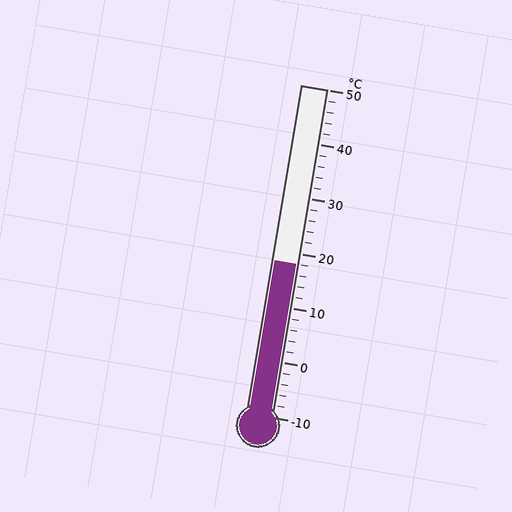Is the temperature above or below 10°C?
The temperature is above 10°C.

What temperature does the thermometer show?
The thermometer shows approximately 18°C.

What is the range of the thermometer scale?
The thermometer scale ranges from -10°C to 50°C.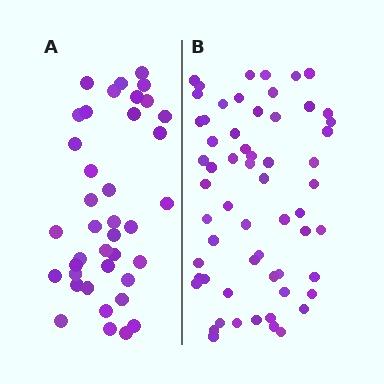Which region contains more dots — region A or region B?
Region B (the right region) has more dots.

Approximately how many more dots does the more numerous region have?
Region B has approximately 20 more dots than region A.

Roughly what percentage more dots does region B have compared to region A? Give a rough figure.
About 55% more.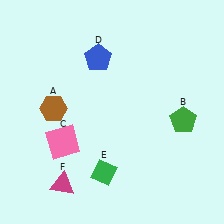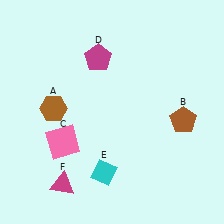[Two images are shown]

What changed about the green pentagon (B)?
In Image 1, B is green. In Image 2, it changed to brown.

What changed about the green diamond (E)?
In Image 1, E is green. In Image 2, it changed to cyan.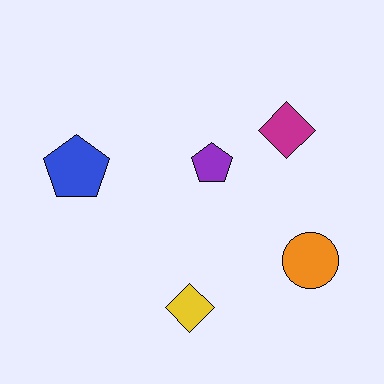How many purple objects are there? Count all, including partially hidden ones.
There is 1 purple object.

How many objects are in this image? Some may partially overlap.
There are 5 objects.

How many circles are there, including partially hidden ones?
There is 1 circle.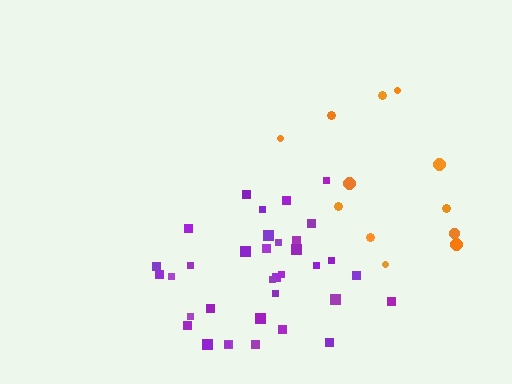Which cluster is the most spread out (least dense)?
Orange.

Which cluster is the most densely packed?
Purple.